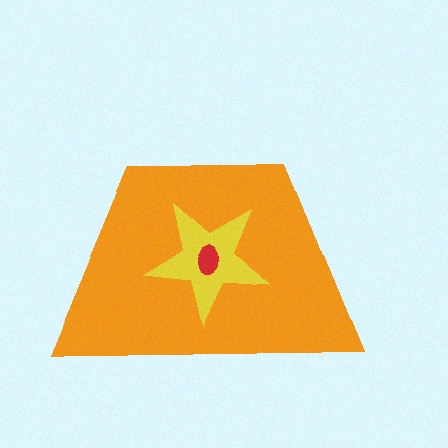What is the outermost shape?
The orange trapezoid.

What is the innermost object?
The red ellipse.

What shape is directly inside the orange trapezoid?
The yellow star.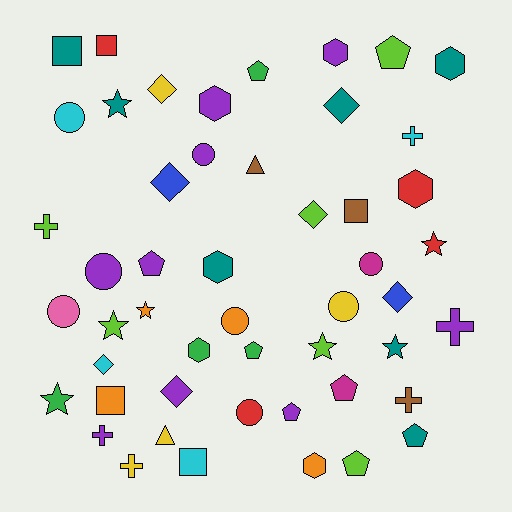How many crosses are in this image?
There are 6 crosses.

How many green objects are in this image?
There are 4 green objects.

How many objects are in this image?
There are 50 objects.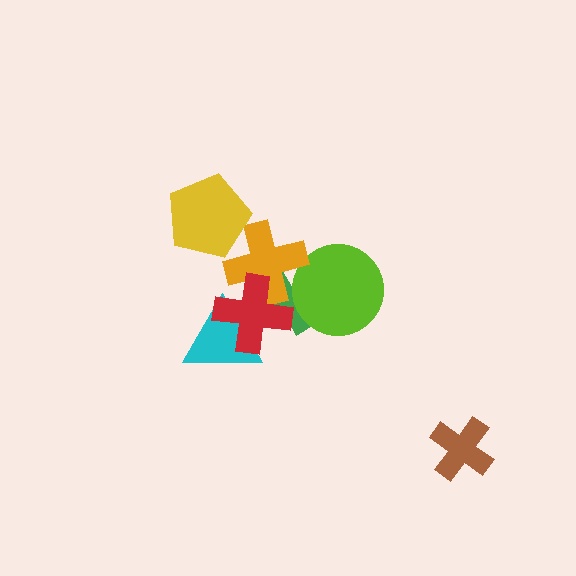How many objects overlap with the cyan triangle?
1 object overlaps with the cyan triangle.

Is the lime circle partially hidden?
Yes, it is partially covered by another shape.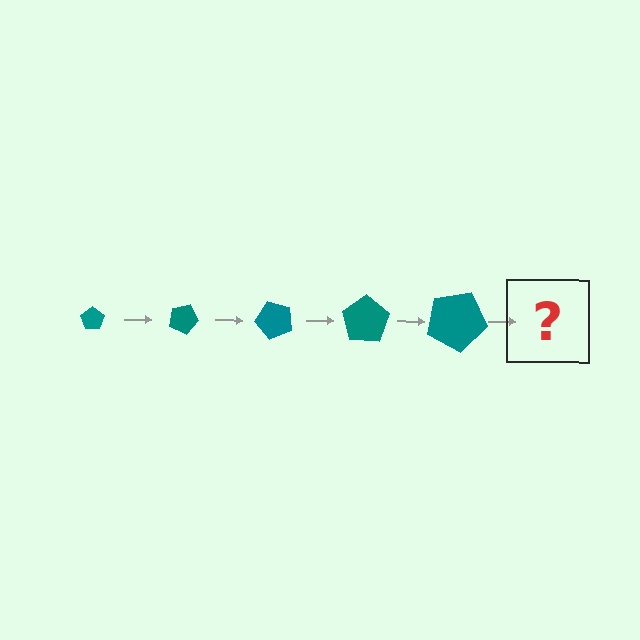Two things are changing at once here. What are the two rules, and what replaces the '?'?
The two rules are that the pentagon grows larger each step and it rotates 25 degrees each step. The '?' should be a pentagon, larger than the previous one and rotated 125 degrees from the start.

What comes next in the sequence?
The next element should be a pentagon, larger than the previous one and rotated 125 degrees from the start.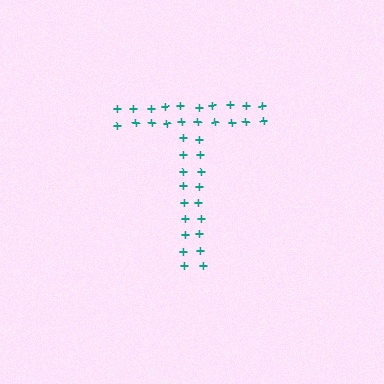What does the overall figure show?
The overall figure shows the letter T.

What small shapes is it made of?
It is made of small plus signs.